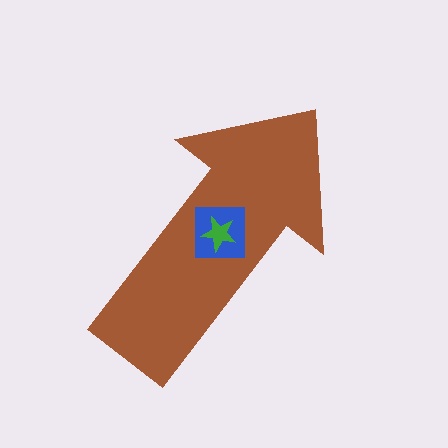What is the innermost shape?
The green star.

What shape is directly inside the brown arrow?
The blue square.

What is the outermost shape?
The brown arrow.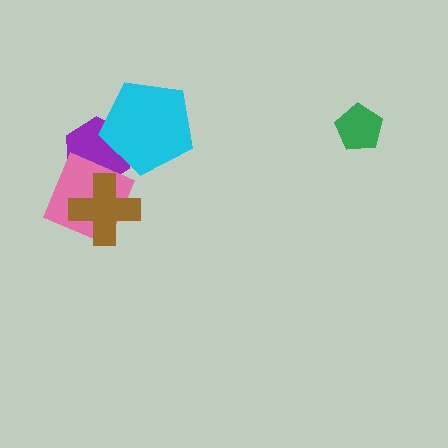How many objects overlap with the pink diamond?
2 objects overlap with the pink diamond.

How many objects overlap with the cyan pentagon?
1 object overlaps with the cyan pentagon.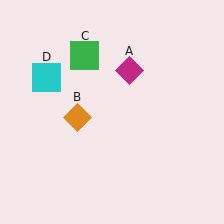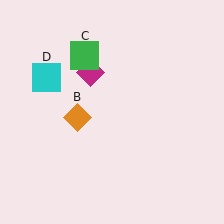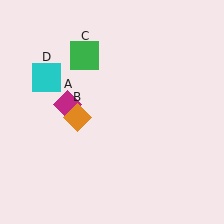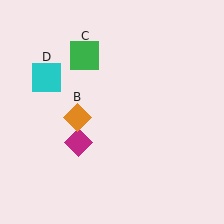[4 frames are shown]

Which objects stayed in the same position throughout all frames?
Orange diamond (object B) and green square (object C) and cyan square (object D) remained stationary.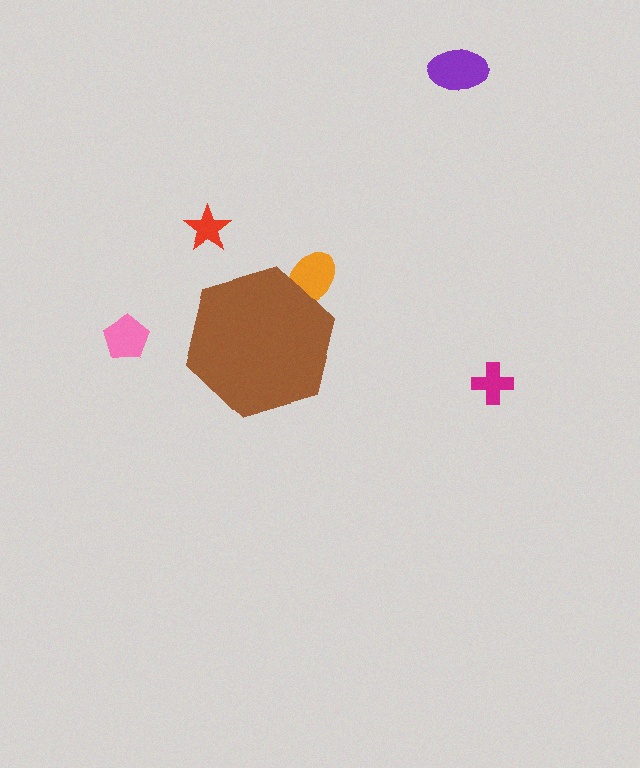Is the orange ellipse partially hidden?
Yes, the orange ellipse is partially hidden behind the brown hexagon.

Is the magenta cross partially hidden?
No, the magenta cross is fully visible.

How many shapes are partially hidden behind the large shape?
1 shape is partially hidden.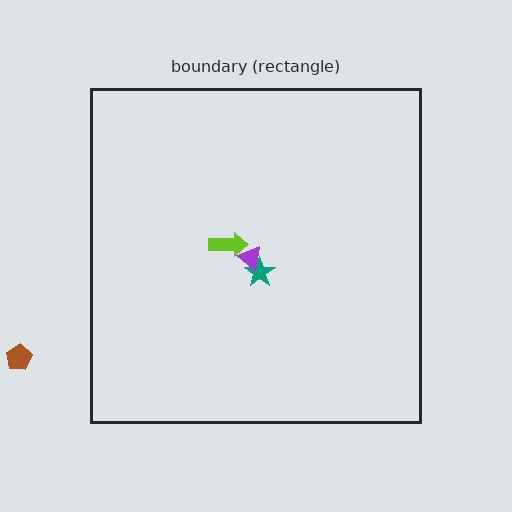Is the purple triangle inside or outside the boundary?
Inside.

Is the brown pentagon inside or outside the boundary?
Outside.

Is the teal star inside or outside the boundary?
Inside.